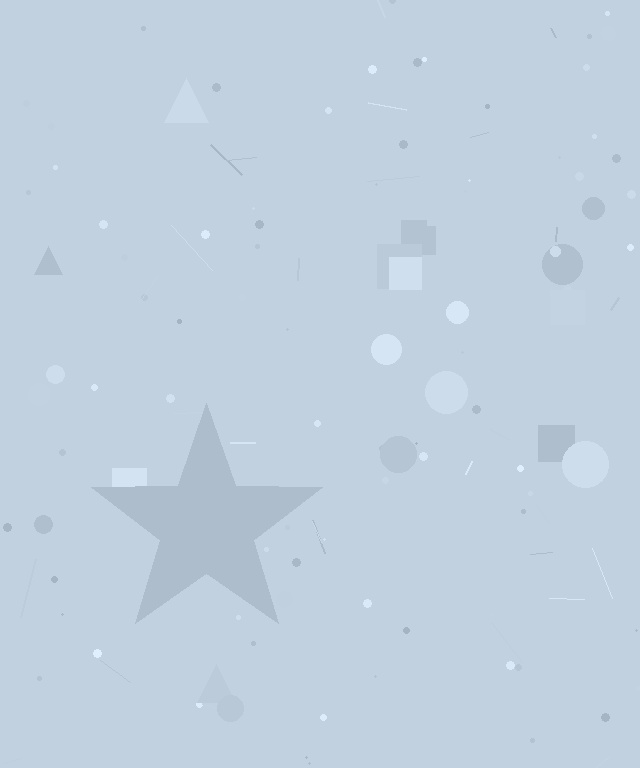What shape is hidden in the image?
A star is hidden in the image.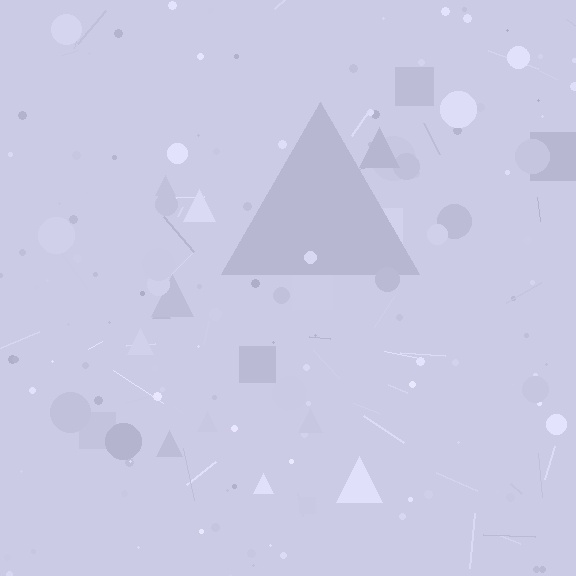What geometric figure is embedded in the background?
A triangle is embedded in the background.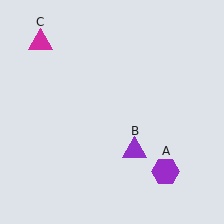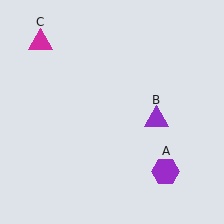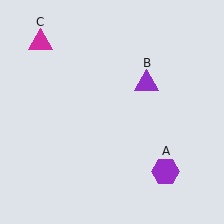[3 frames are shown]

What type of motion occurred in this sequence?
The purple triangle (object B) rotated counterclockwise around the center of the scene.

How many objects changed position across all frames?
1 object changed position: purple triangle (object B).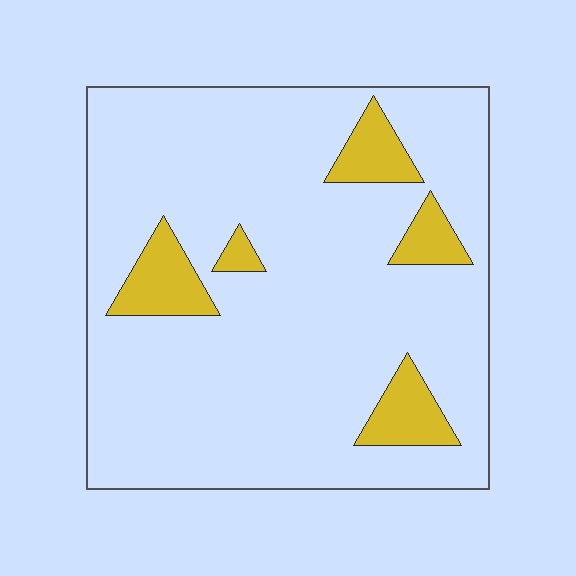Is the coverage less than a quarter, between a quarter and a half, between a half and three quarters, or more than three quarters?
Less than a quarter.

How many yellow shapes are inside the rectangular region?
5.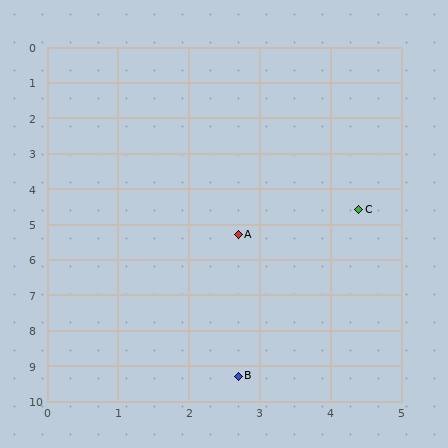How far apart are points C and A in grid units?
Points C and A are about 1.8 grid units apart.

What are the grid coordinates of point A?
Point A is at approximately (2.7, 5.3).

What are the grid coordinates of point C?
Point C is at approximately (4.4, 4.6).